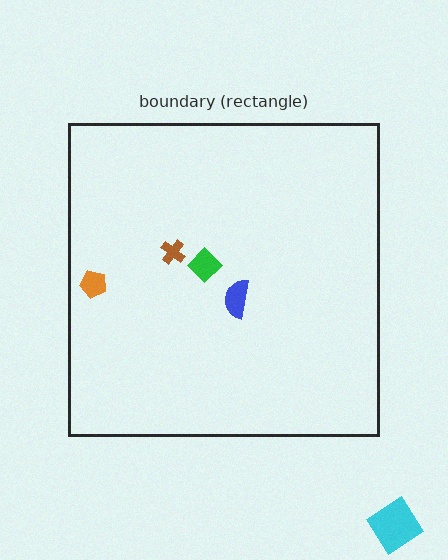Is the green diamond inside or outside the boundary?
Inside.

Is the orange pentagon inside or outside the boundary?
Inside.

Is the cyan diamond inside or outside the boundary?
Outside.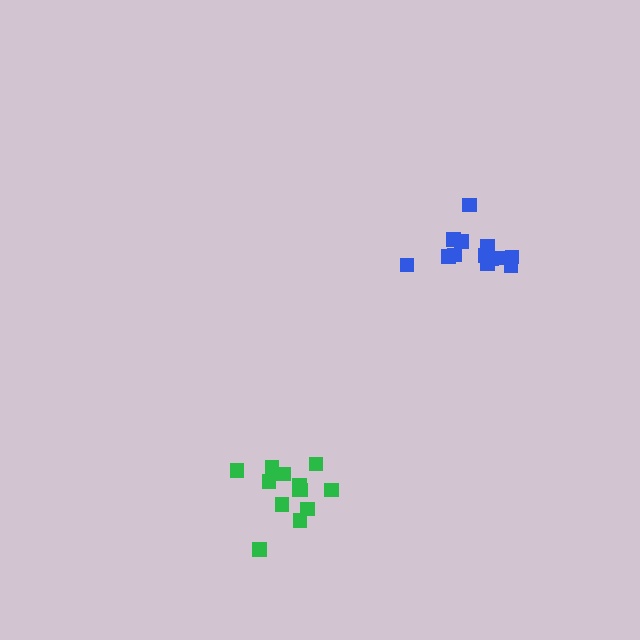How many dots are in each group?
Group 1: 13 dots, Group 2: 13 dots (26 total).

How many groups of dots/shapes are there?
There are 2 groups.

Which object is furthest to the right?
The blue cluster is rightmost.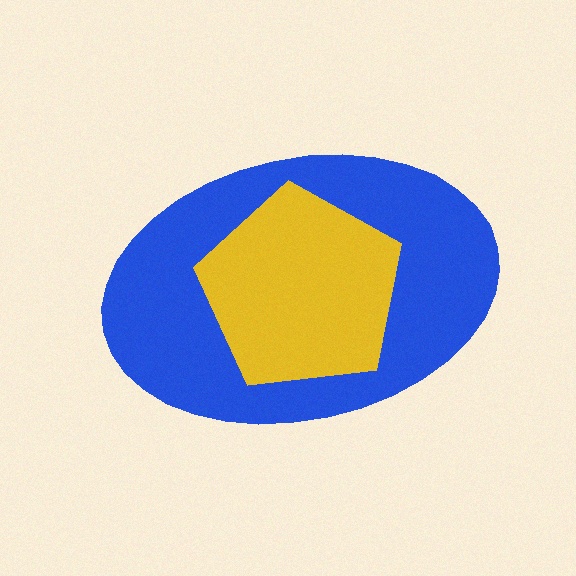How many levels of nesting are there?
2.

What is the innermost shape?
The yellow pentagon.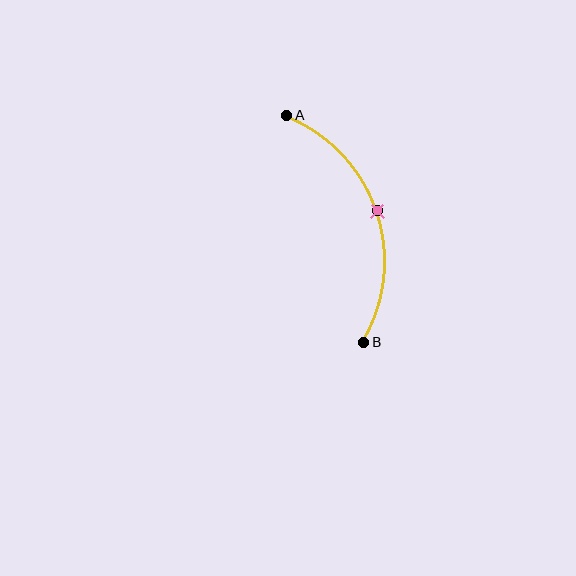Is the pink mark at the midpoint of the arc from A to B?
Yes. The pink mark lies on the arc at equal arc-length from both A and B — it is the arc midpoint.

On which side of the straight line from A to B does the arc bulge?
The arc bulges to the right of the straight line connecting A and B.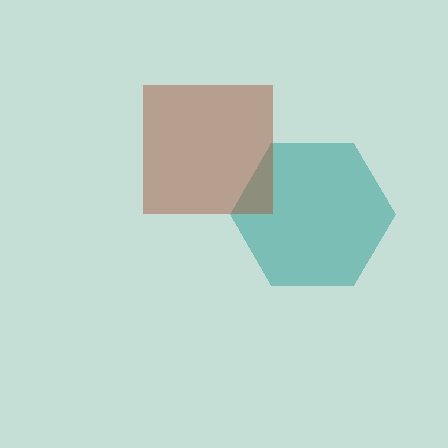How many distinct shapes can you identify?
There are 2 distinct shapes: a teal hexagon, a brown square.